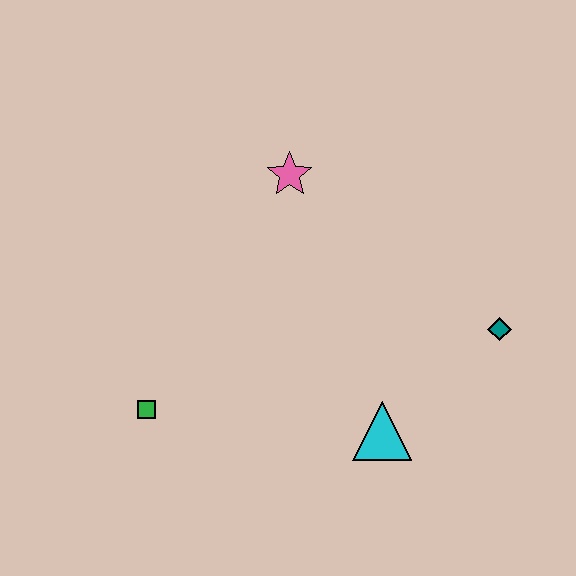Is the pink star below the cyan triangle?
No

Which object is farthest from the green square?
The teal diamond is farthest from the green square.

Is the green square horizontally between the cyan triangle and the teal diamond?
No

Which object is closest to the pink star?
The teal diamond is closest to the pink star.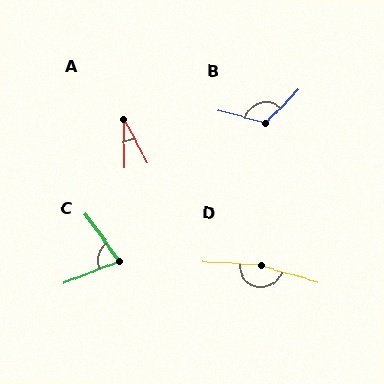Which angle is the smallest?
A, at approximately 28 degrees.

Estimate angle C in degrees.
Approximately 76 degrees.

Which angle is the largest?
D, at approximately 167 degrees.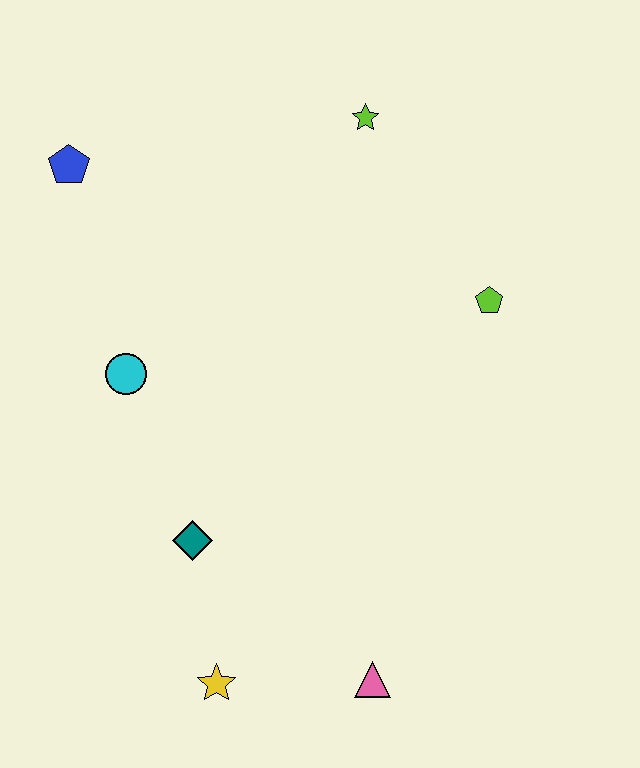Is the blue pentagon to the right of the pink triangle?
No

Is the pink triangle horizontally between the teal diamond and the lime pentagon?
Yes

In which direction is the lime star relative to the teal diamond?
The lime star is above the teal diamond.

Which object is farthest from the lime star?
The yellow star is farthest from the lime star.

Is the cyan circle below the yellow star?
No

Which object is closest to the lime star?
The lime pentagon is closest to the lime star.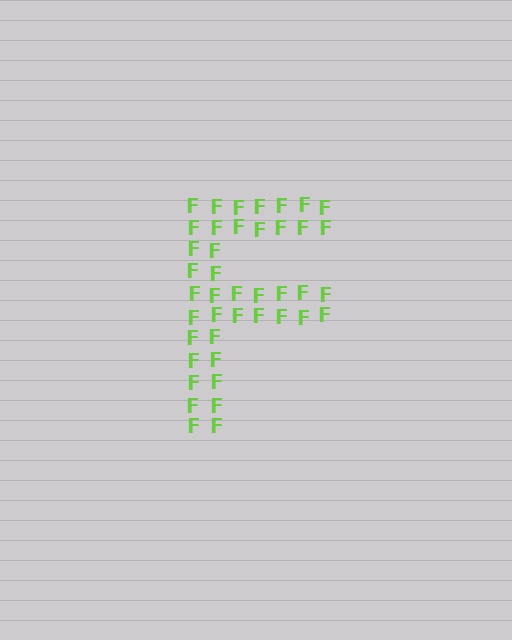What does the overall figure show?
The overall figure shows the letter F.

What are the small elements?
The small elements are letter F's.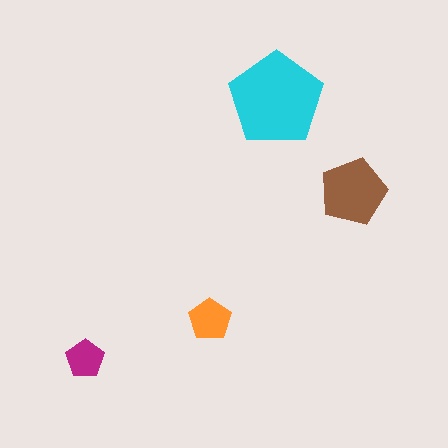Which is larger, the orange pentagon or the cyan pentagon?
The cyan one.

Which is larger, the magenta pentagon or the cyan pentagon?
The cyan one.